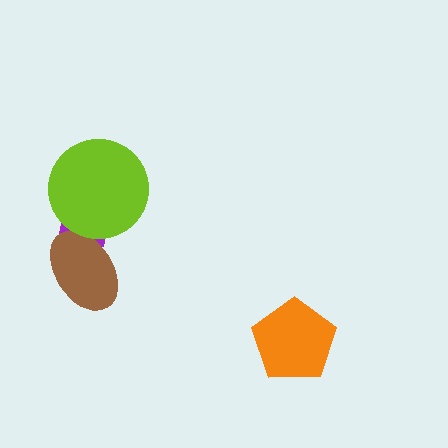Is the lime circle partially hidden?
No, no other shape covers it.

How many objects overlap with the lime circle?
2 objects overlap with the lime circle.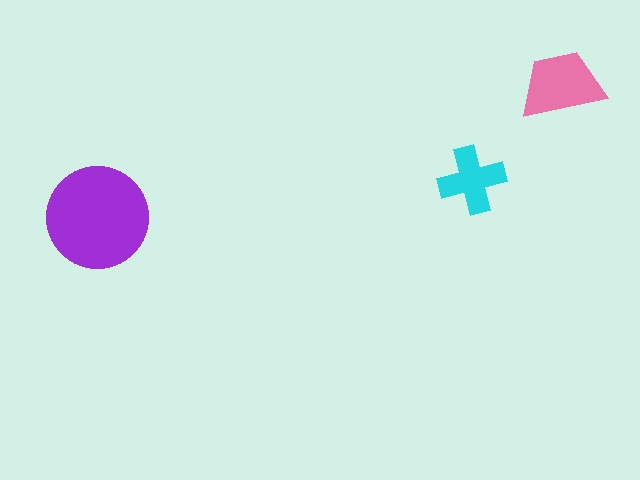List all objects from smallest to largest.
The cyan cross, the pink trapezoid, the purple circle.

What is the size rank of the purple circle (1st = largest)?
1st.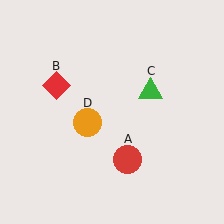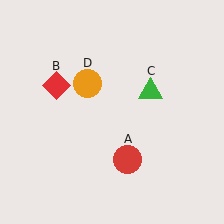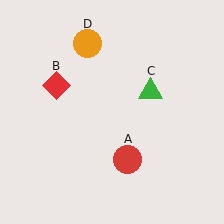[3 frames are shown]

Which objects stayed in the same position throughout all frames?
Red circle (object A) and red diamond (object B) and green triangle (object C) remained stationary.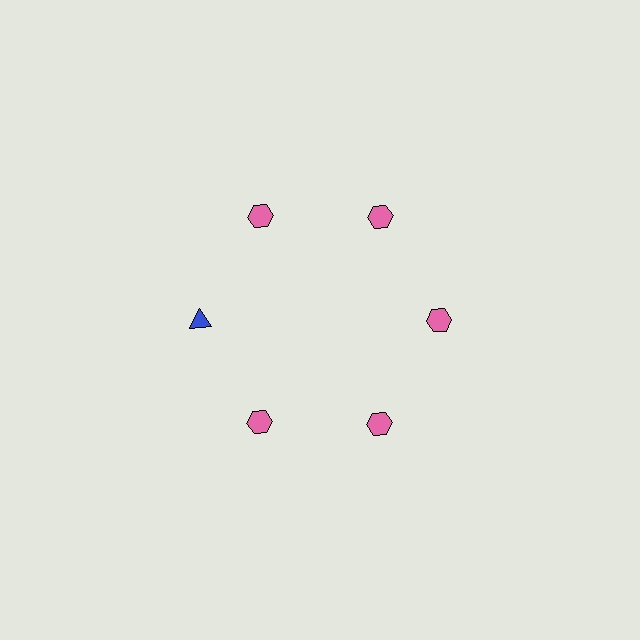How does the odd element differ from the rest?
It differs in both color (blue instead of pink) and shape (triangle instead of hexagon).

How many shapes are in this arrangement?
There are 6 shapes arranged in a ring pattern.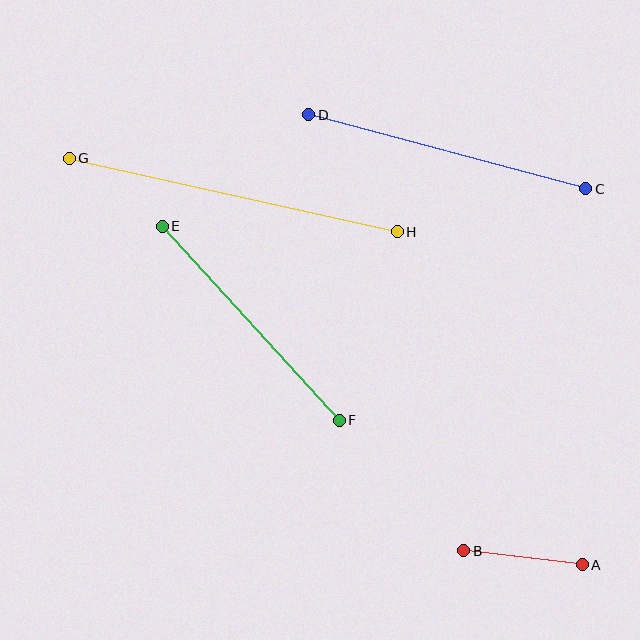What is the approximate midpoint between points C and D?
The midpoint is at approximately (447, 152) pixels.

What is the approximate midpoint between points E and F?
The midpoint is at approximately (251, 323) pixels.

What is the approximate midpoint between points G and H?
The midpoint is at approximately (233, 195) pixels.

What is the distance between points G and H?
The distance is approximately 336 pixels.